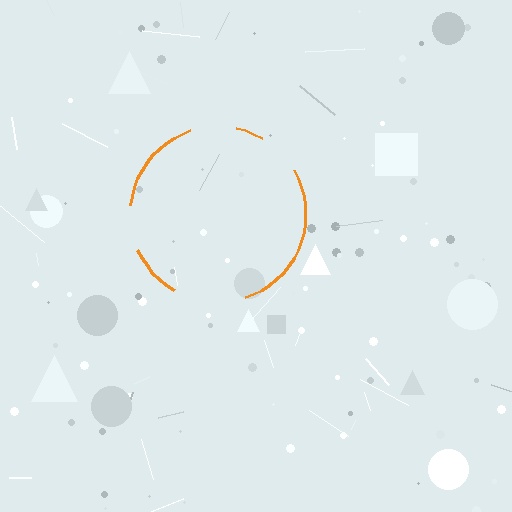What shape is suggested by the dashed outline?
The dashed outline suggests a circle.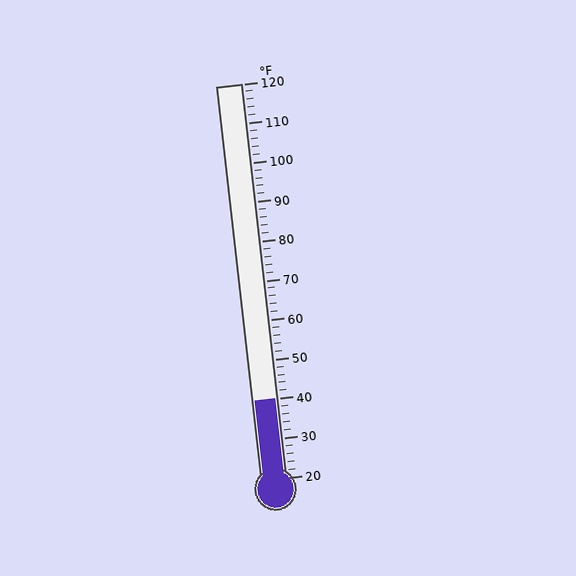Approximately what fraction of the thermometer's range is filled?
The thermometer is filled to approximately 20% of its range.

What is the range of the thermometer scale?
The thermometer scale ranges from 20°F to 120°F.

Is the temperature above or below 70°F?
The temperature is below 70°F.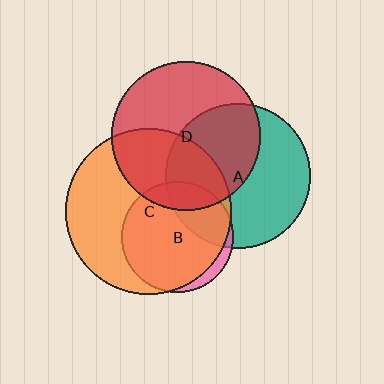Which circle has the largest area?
Circle C (orange).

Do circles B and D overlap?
Yes.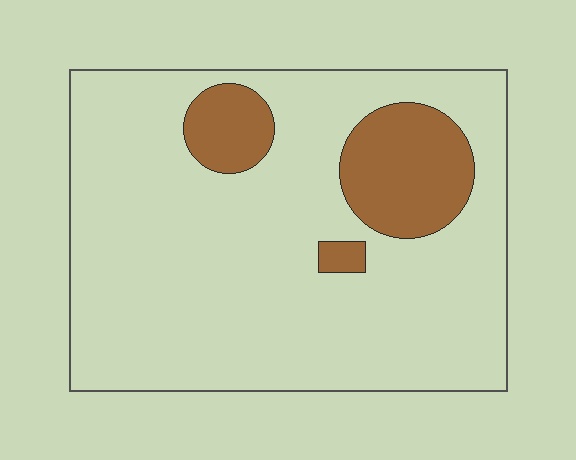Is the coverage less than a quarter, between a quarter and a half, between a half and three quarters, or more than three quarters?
Less than a quarter.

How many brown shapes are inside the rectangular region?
3.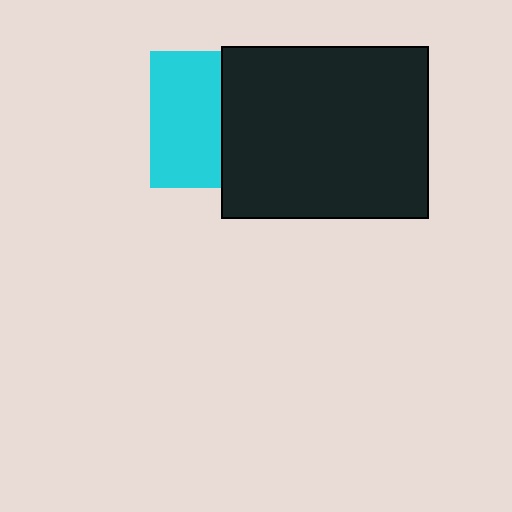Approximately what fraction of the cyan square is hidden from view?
Roughly 47% of the cyan square is hidden behind the black rectangle.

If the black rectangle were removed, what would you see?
You would see the complete cyan square.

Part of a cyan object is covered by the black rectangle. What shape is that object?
It is a square.